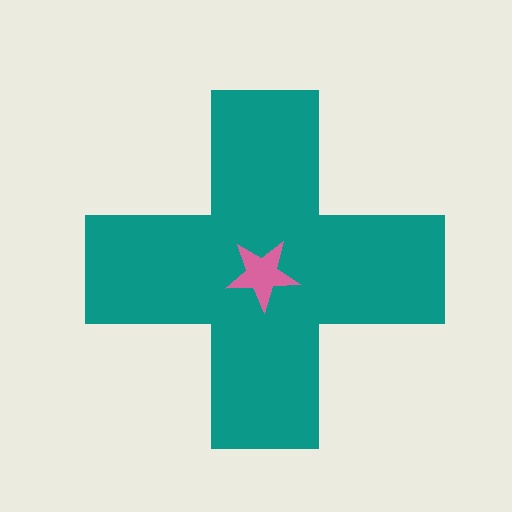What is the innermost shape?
The pink star.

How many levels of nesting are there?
2.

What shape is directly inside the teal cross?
The pink star.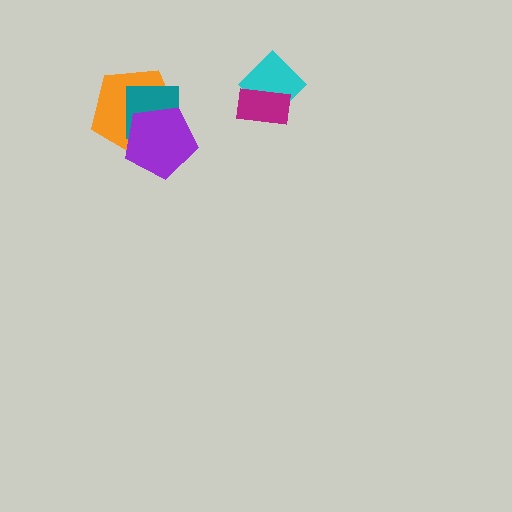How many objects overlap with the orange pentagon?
2 objects overlap with the orange pentagon.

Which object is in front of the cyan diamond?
The magenta rectangle is in front of the cyan diamond.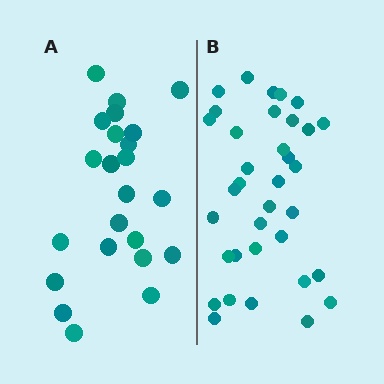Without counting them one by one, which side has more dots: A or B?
Region B (the right region) has more dots.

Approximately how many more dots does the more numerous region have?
Region B has roughly 12 or so more dots than region A.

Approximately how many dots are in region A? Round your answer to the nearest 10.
About 20 dots. (The exact count is 23, which rounds to 20.)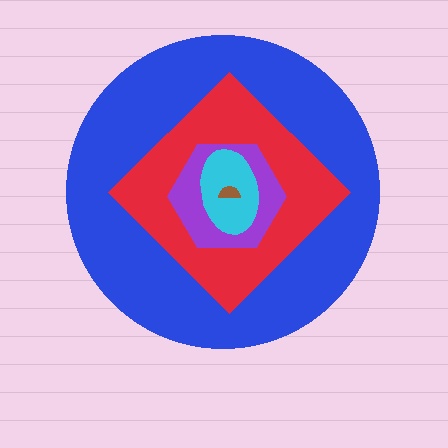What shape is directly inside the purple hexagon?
The cyan ellipse.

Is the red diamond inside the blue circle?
Yes.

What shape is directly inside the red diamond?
The purple hexagon.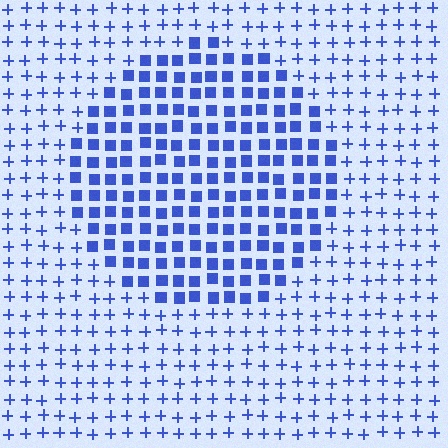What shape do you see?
I see a circle.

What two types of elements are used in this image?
The image uses squares inside the circle region and plus signs outside it.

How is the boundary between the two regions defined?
The boundary is defined by a change in element shape: squares inside vs. plus signs outside. All elements share the same color and spacing.